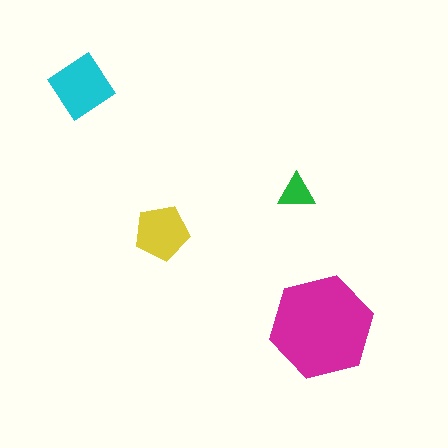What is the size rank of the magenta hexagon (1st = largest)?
1st.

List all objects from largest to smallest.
The magenta hexagon, the cyan diamond, the yellow pentagon, the green triangle.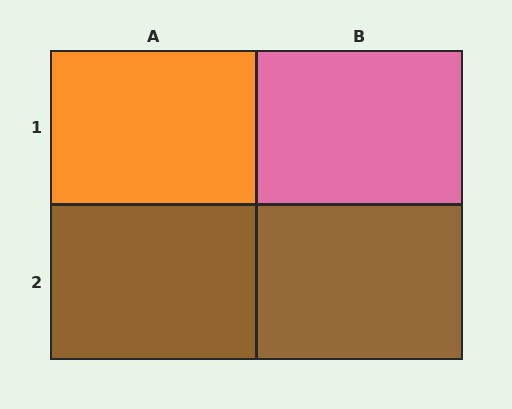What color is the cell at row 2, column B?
Brown.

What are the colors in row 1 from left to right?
Orange, pink.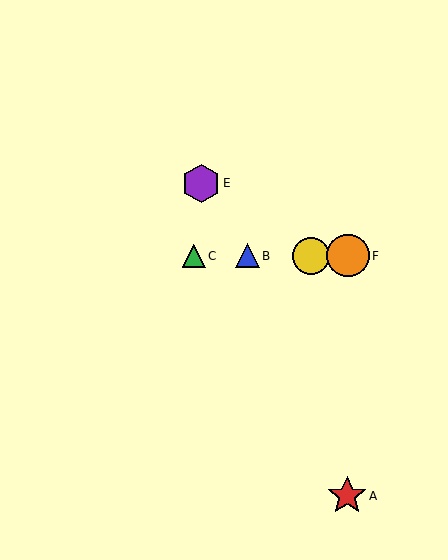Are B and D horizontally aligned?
Yes, both are at y≈256.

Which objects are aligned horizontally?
Objects B, C, D, F are aligned horizontally.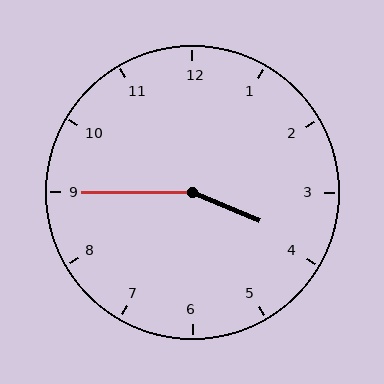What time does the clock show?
3:45.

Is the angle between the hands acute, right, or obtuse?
It is obtuse.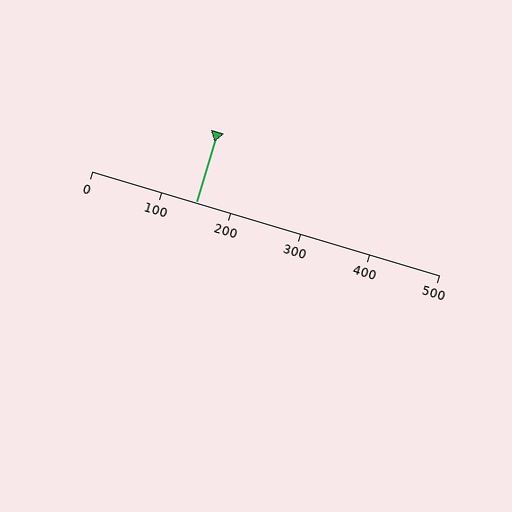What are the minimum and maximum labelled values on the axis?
The axis runs from 0 to 500.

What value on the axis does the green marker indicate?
The marker indicates approximately 150.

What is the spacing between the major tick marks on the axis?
The major ticks are spaced 100 apart.